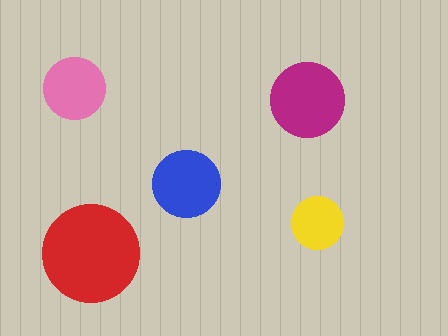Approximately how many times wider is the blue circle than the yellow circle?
About 1.5 times wider.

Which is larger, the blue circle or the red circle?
The red one.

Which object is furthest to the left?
The pink circle is leftmost.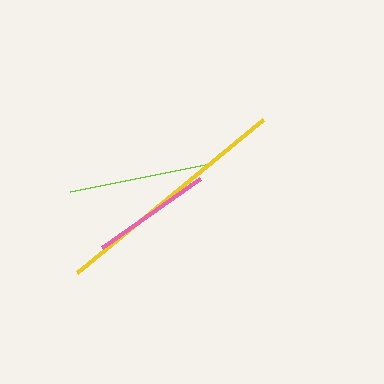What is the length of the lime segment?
The lime segment is approximately 143 pixels long.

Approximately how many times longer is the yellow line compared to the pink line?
The yellow line is approximately 2.0 times the length of the pink line.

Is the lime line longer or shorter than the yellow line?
The yellow line is longer than the lime line.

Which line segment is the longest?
The yellow line is the longest at approximately 241 pixels.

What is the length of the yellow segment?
The yellow segment is approximately 241 pixels long.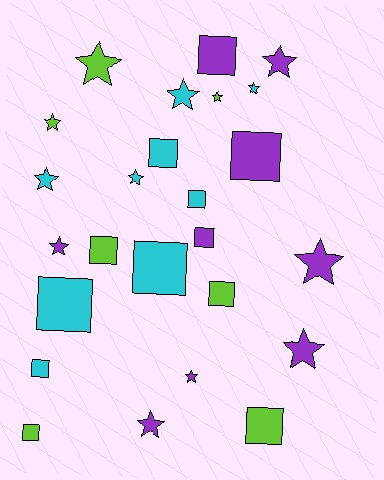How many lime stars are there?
There are 3 lime stars.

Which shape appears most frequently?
Star, with 13 objects.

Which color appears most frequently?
Cyan, with 9 objects.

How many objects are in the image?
There are 25 objects.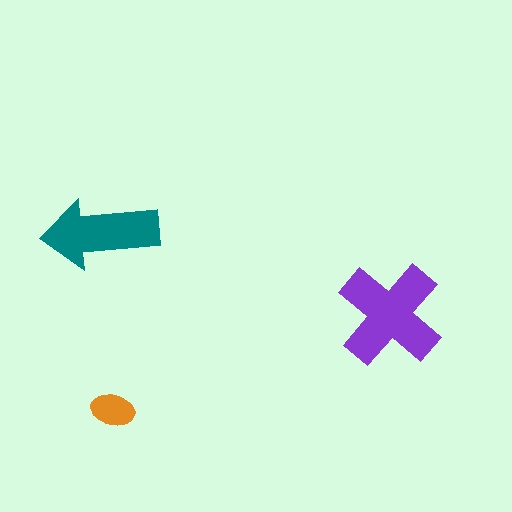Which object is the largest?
The purple cross.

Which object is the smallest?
The orange ellipse.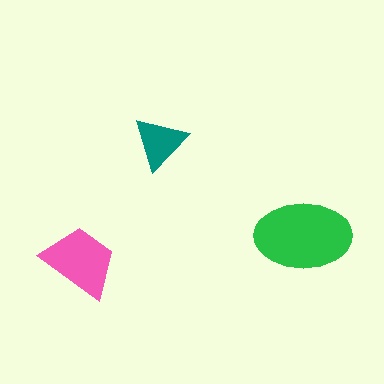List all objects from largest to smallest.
The green ellipse, the pink trapezoid, the teal triangle.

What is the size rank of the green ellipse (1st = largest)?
1st.